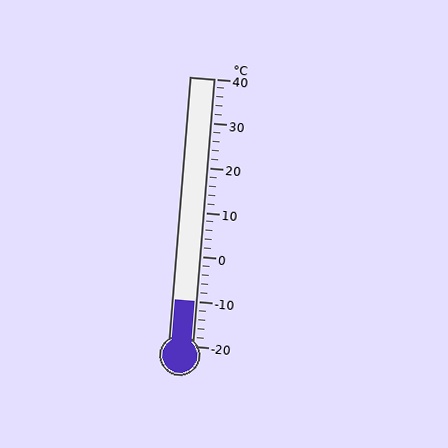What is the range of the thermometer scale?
The thermometer scale ranges from -20°C to 40°C.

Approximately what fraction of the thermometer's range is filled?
The thermometer is filled to approximately 15% of its range.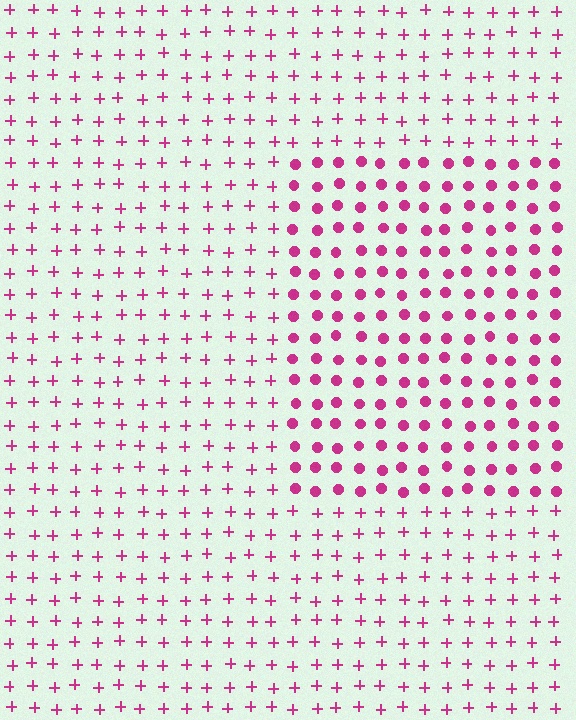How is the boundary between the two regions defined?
The boundary is defined by a change in element shape: circles inside vs. plus signs outside. All elements share the same color and spacing.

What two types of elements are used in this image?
The image uses circles inside the rectangle region and plus signs outside it.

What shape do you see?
I see a rectangle.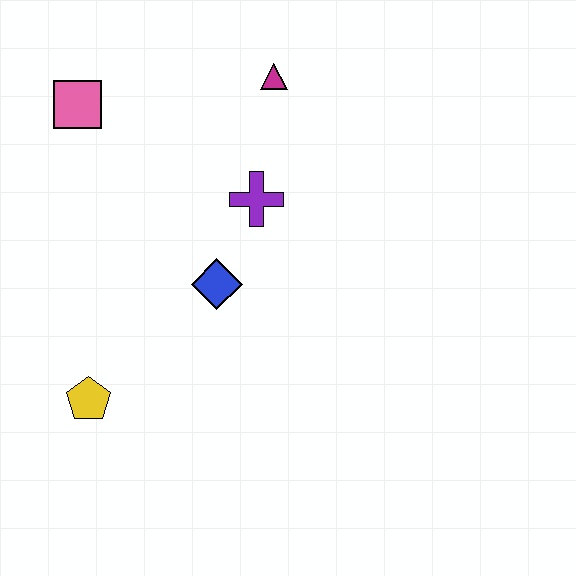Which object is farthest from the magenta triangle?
The yellow pentagon is farthest from the magenta triangle.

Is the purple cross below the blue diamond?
No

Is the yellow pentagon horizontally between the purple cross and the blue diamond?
No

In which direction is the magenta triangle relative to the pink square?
The magenta triangle is to the right of the pink square.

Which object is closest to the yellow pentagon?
The blue diamond is closest to the yellow pentagon.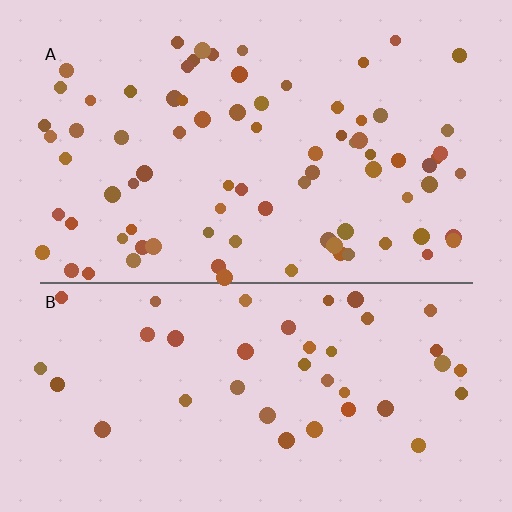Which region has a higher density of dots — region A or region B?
A (the top).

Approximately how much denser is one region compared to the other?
Approximately 1.9× — region A over region B.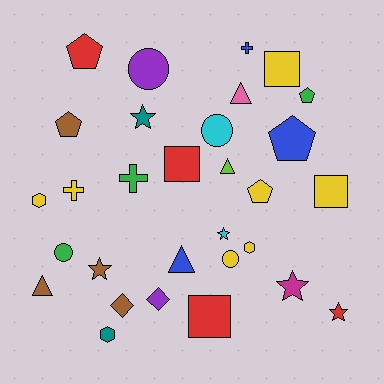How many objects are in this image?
There are 30 objects.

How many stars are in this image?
There are 5 stars.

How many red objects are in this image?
There are 4 red objects.